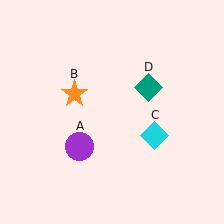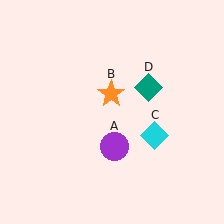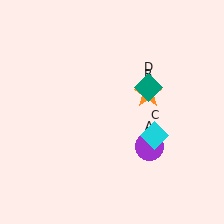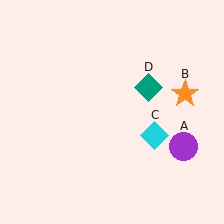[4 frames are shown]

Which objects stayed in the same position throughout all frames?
Cyan diamond (object C) and teal diamond (object D) remained stationary.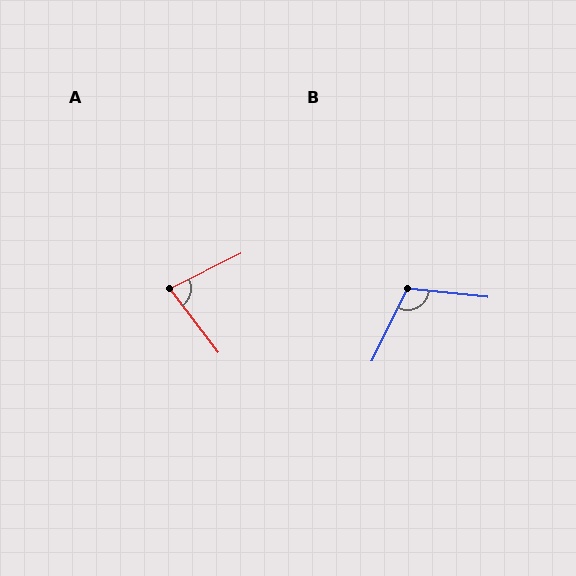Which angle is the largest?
B, at approximately 110 degrees.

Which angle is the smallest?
A, at approximately 79 degrees.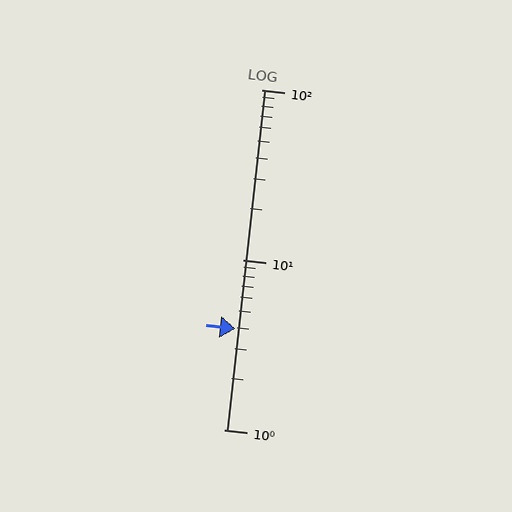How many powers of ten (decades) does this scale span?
The scale spans 2 decades, from 1 to 100.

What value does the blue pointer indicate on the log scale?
The pointer indicates approximately 3.9.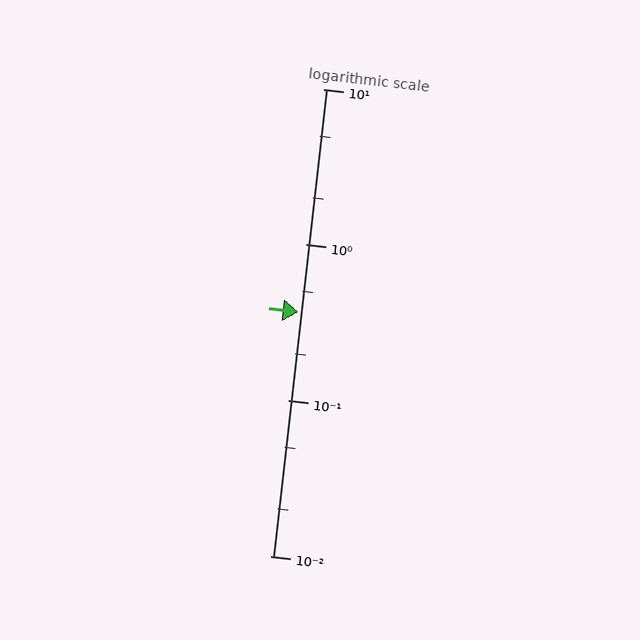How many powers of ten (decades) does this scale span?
The scale spans 3 decades, from 0.01 to 10.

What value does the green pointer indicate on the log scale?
The pointer indicates approximately 0.37.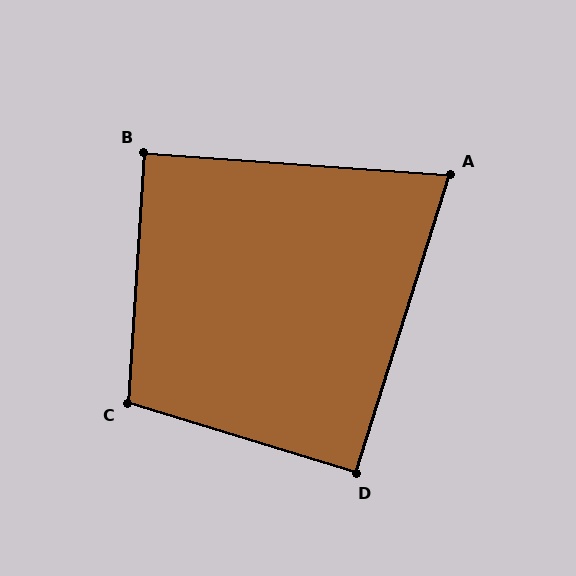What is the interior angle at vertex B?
Approximately 90 degrees (approximately right).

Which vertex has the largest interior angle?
C, at approximately 103 degrees.